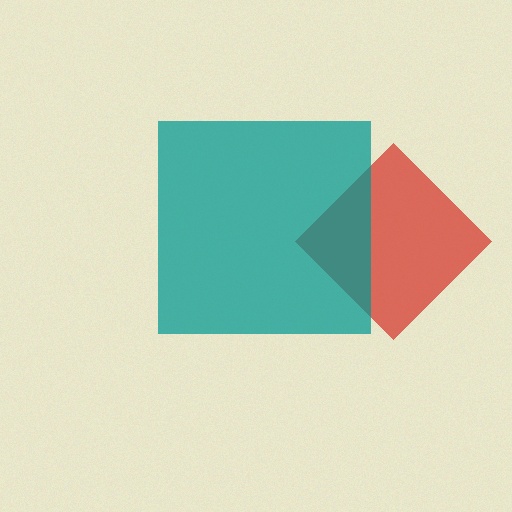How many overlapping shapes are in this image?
There are 2 overlapping shapes in the image.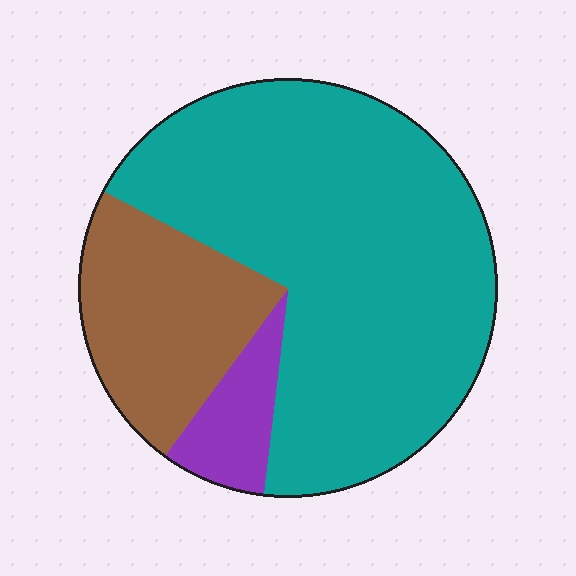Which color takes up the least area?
Purple, at roughly 10%.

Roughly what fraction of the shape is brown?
Brown takes up less than a quarter of the shape.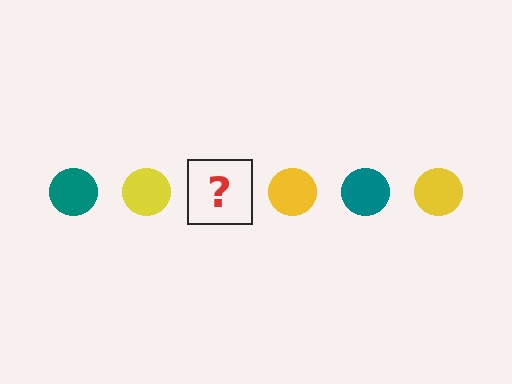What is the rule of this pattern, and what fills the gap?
The rule is that the pattern cycles through teal, yellow circles. The gap should be filled with a teal circle.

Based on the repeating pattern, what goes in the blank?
The blank should be a teal circle.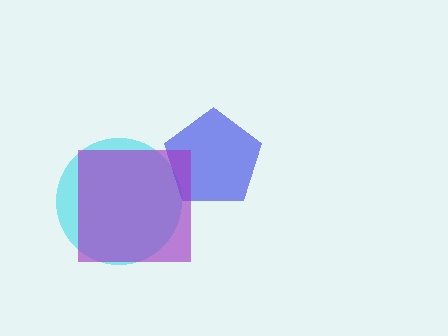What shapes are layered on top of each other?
The layered shapes are: a cyan circle, a blue pentagon, a purple square.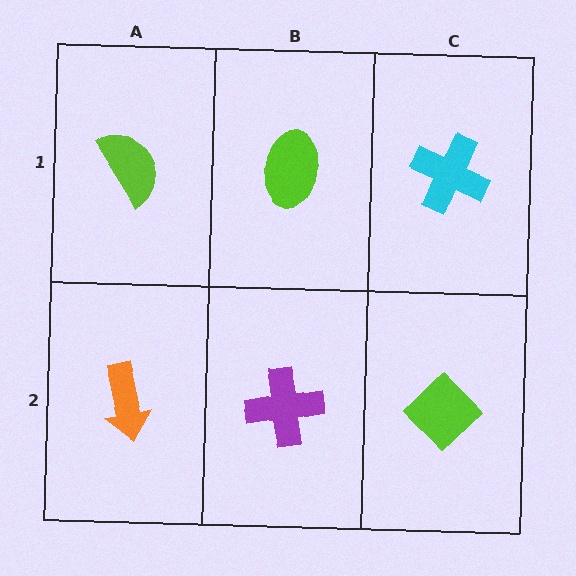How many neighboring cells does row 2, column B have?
3.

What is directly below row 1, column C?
A lime diamond.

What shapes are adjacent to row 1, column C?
A lime diamond (row 2, column C), a lime ellipse (row 1, column B).